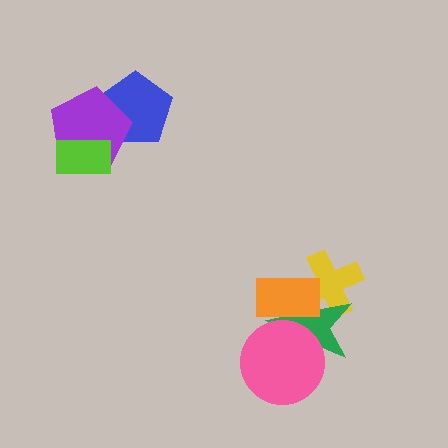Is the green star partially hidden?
Yes, it is partially covered by another shape.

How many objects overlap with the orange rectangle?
3 objects overlap with the orange rectangle.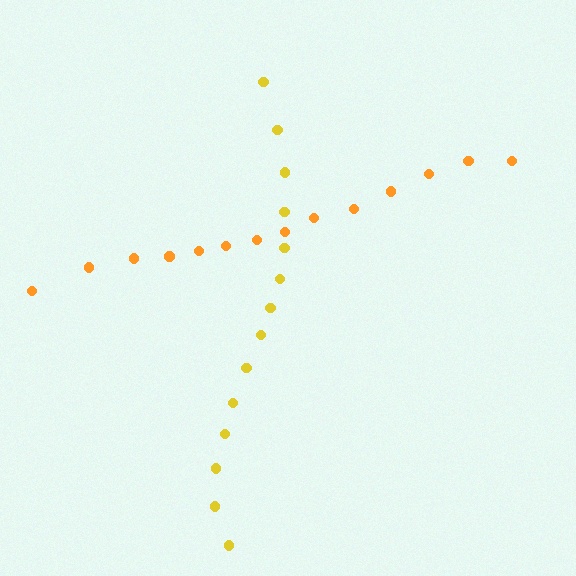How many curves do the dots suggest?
There are 2 distinct paths.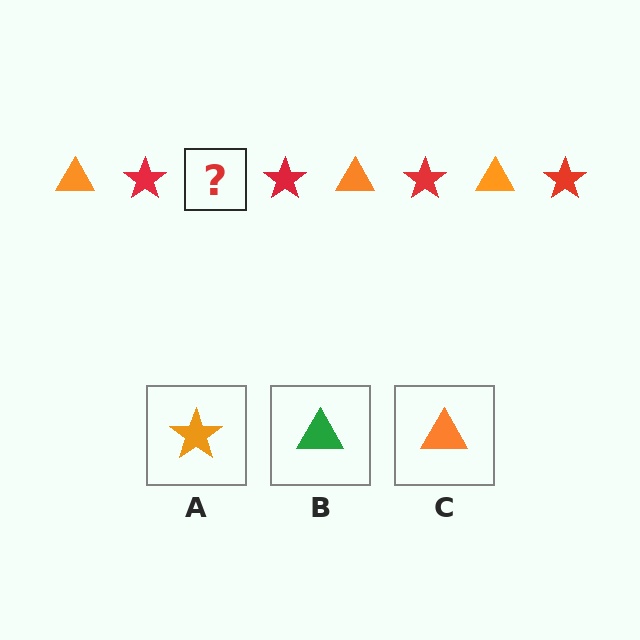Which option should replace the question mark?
Option C.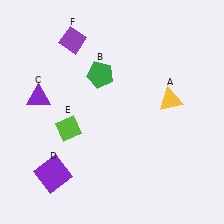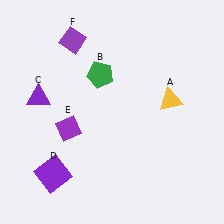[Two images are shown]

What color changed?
The diamond (E) changed from lime in Image 1 to purple in Image 2.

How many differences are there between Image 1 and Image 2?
There is 1 difference between the two images.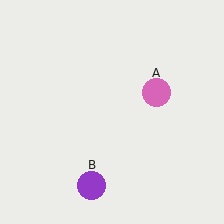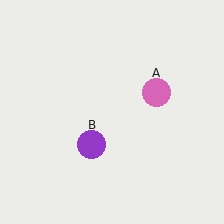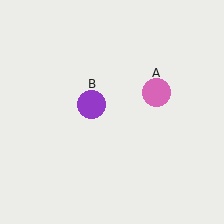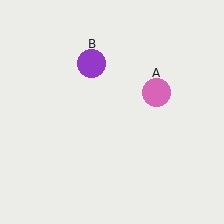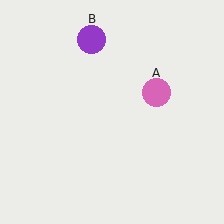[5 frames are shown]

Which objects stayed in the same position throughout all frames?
Pink circle (object A) remained stationary.